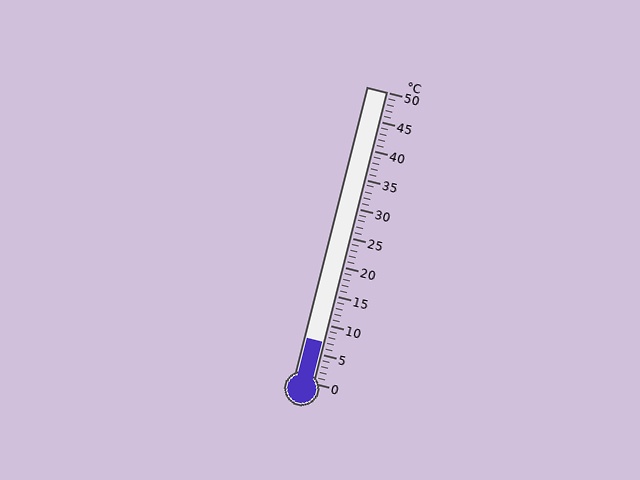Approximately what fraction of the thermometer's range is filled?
The thermometer is filled to approximately 15% of its range.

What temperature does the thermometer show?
The thermometer shows approximately 7°C.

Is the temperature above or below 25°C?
The temperature is below 25°C.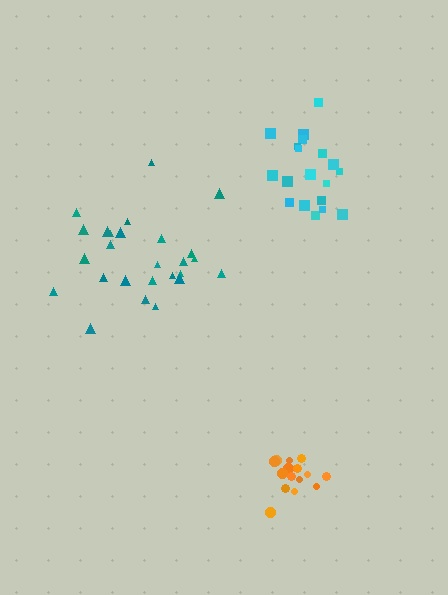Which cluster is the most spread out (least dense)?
Teal.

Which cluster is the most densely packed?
Cyan.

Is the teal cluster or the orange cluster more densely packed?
Orange.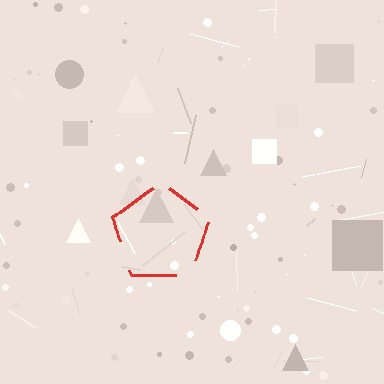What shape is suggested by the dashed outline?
The dashed outline suggests a pentagon.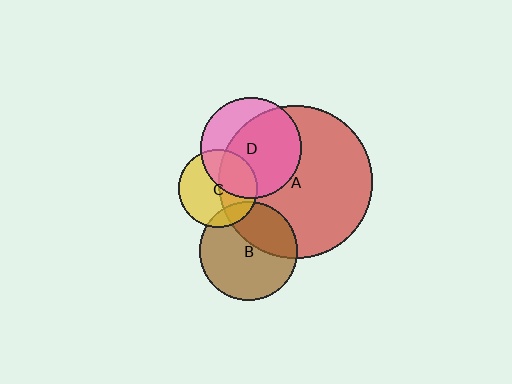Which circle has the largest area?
Circle A (red).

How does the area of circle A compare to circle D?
Approximately 2.3 times.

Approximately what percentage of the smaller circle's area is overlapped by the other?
Approximately 15%.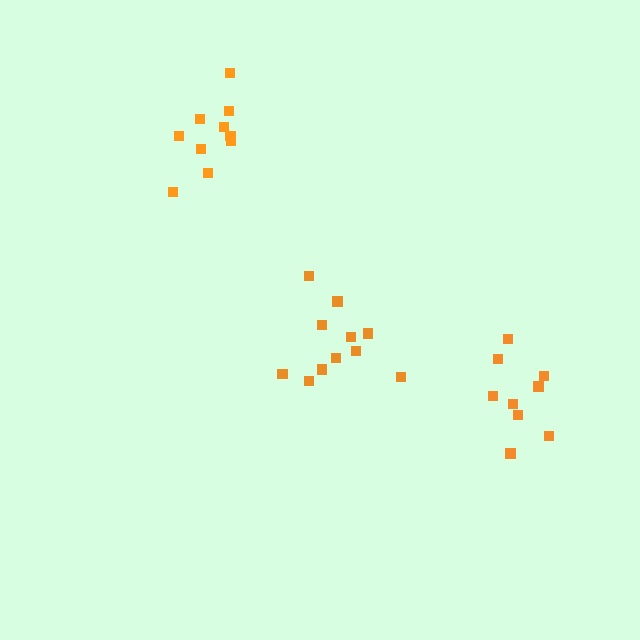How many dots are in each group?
Group 1: 11 dots, Group 2: 10 dots, Group 3: 9 dots (30 total).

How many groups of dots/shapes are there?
There are 3 groups.